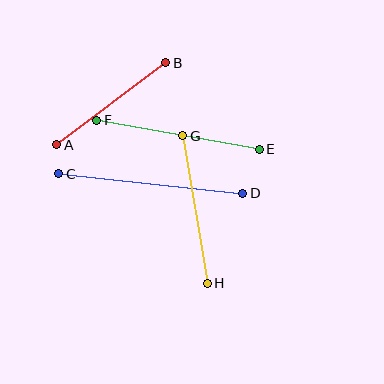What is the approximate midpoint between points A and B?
The midpoint is at approximately (111, 104) pixels.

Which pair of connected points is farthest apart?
Points C and D are farthest apart.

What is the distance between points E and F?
The distance is approximately 165 pixels.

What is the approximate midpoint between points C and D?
The midpoint is at approximately (151, 183) pixels.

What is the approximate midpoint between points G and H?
The midpoint is at approximately (195, 209) pixels.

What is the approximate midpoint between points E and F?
The midpoint is at approximately (178, 135) pixels.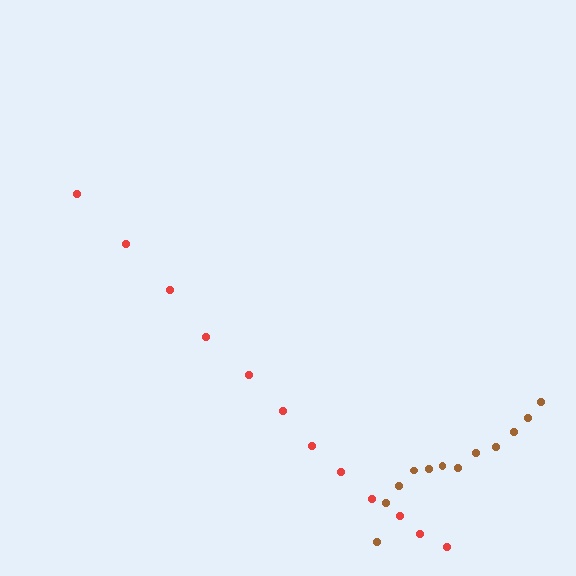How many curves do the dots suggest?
There are 2 distinct paths.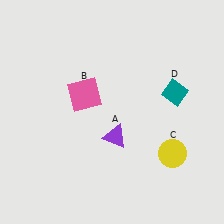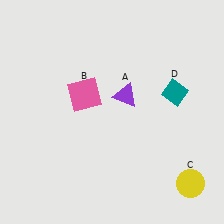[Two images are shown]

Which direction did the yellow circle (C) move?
The yellow circle (C) moved down.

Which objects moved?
The objects that moved are: the purple triangle (A), the yellow circle (C).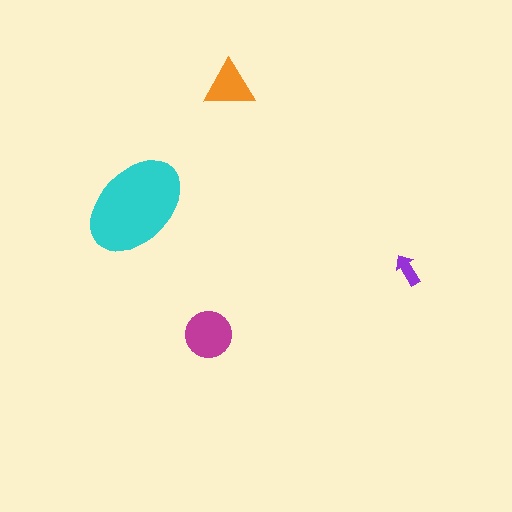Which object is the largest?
The cyan ellipse.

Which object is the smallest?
The purple arrow.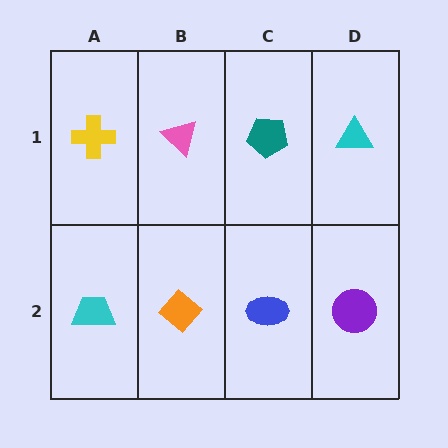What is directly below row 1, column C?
A blue ellipse.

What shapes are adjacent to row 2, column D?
A cyan triangle (row 1, column D), a blue ellipse (row 2, column C).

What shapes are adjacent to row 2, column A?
A yellow cross (row 1, column A), an orange diamond (row 2, column B).